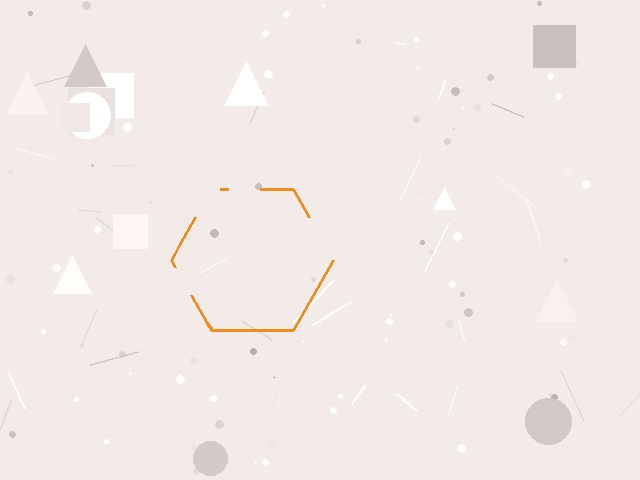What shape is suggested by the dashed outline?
The dashed outline suggests a hexagon.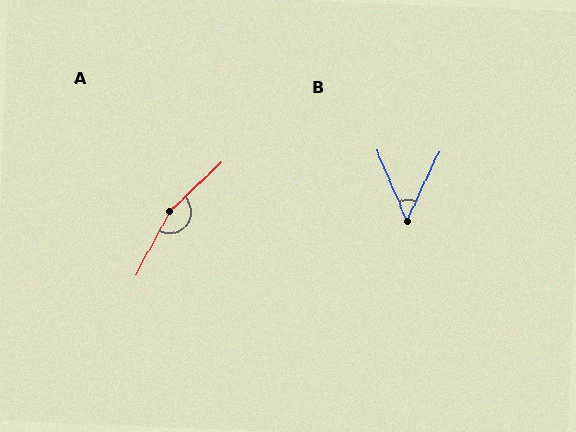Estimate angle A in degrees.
Approximately 161 degrees.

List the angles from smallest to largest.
B (48°), A (161°).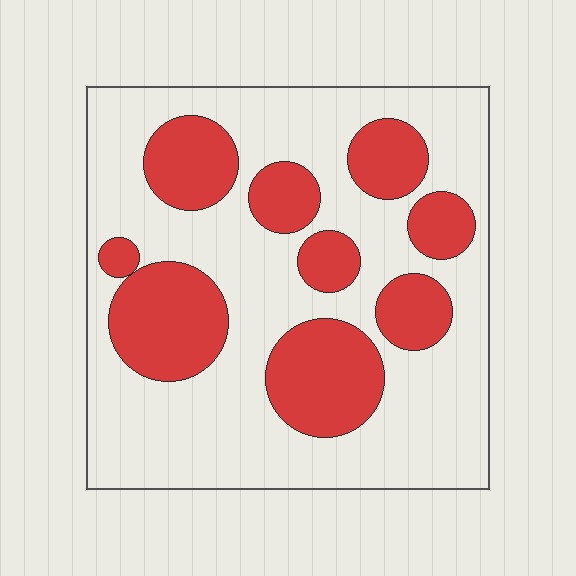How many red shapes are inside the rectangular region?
9.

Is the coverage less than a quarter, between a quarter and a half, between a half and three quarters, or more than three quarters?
Between a quarter and a half.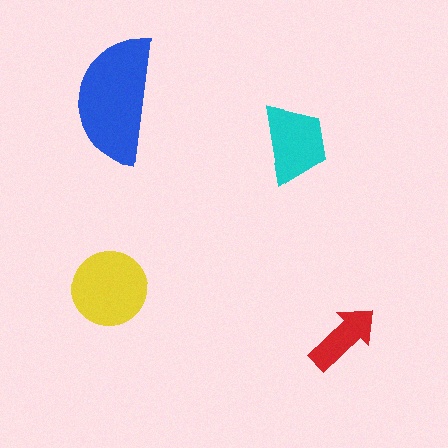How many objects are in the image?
There are 4 objects in the image.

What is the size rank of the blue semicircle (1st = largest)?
1st.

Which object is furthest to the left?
The blue semicircle is leftmost.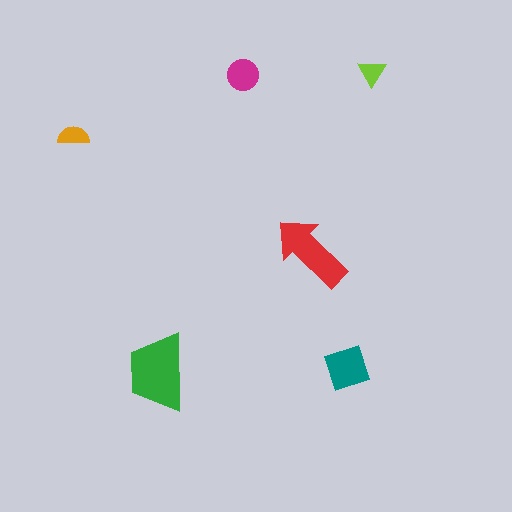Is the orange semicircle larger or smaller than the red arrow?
Smaller.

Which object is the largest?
The green trapezoid.